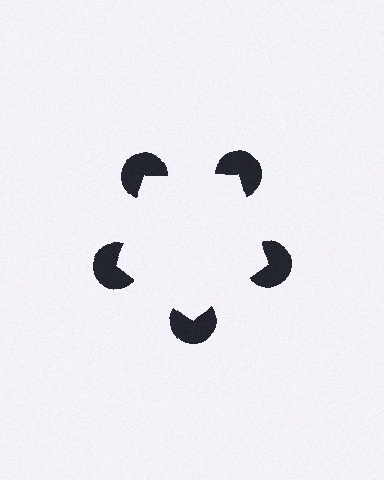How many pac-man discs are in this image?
There are 5 — one at each vertex of the illusory pentagon.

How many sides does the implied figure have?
5 sides.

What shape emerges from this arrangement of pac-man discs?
An illusory pentagon — its edges are inferred from the aligned wedge cuts in the pac-man discs, not physically drawn.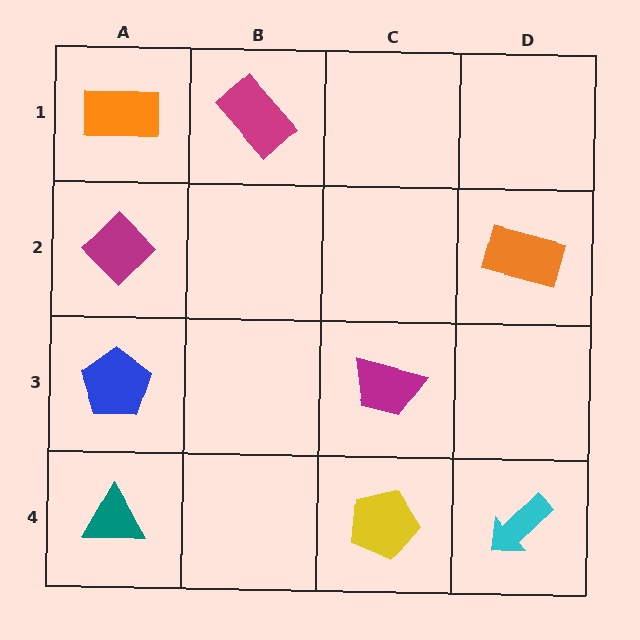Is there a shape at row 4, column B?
No, that cell is empty.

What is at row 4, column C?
A yellow pentagon.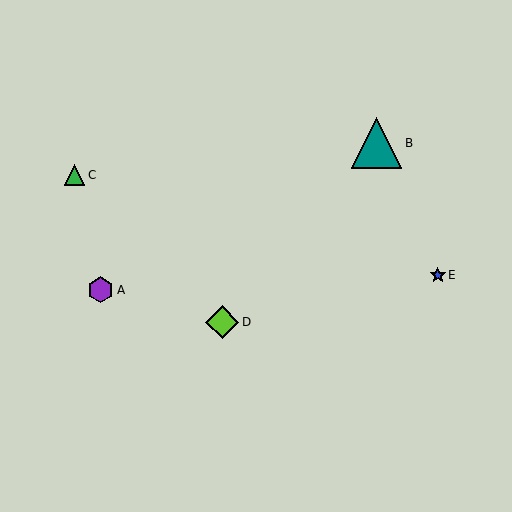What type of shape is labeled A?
Shape A is a purple hexagon.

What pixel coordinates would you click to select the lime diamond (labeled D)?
Click at (222, 322) to select the lime diamond D.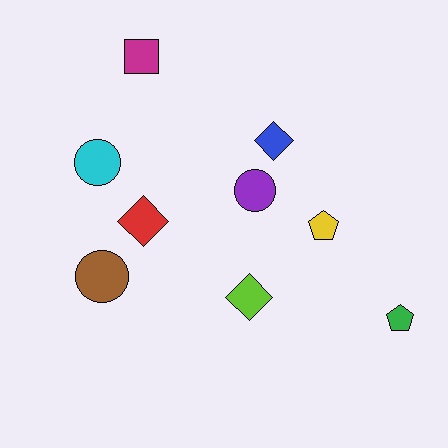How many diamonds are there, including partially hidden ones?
There are 3 diamonds.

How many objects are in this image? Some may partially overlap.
There are 9 objects.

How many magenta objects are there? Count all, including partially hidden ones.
There is 1 magenta object.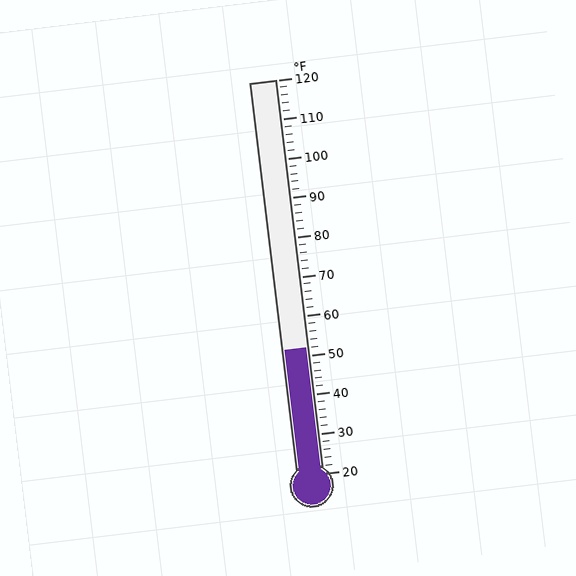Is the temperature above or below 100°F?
The temperature is below 100°F.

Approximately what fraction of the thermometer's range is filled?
The thermometer is filled to approximately 30% of its range.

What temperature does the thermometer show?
The thermometer shows approximately 52°F.